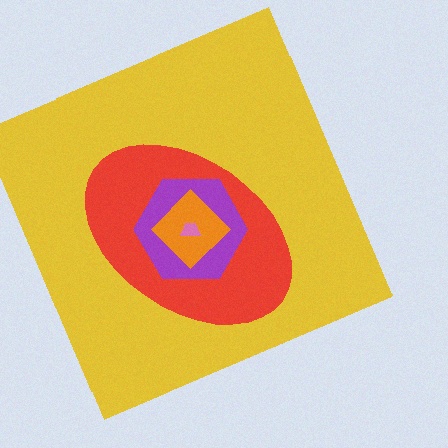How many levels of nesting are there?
5.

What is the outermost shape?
The yellow square.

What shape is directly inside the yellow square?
The red ellipse.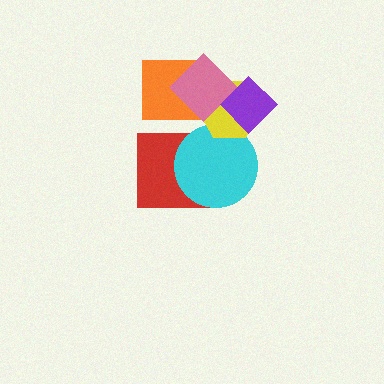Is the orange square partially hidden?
Yes, it is partially covered by another shape.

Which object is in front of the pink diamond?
The purple diamond is in front of the pink diamond.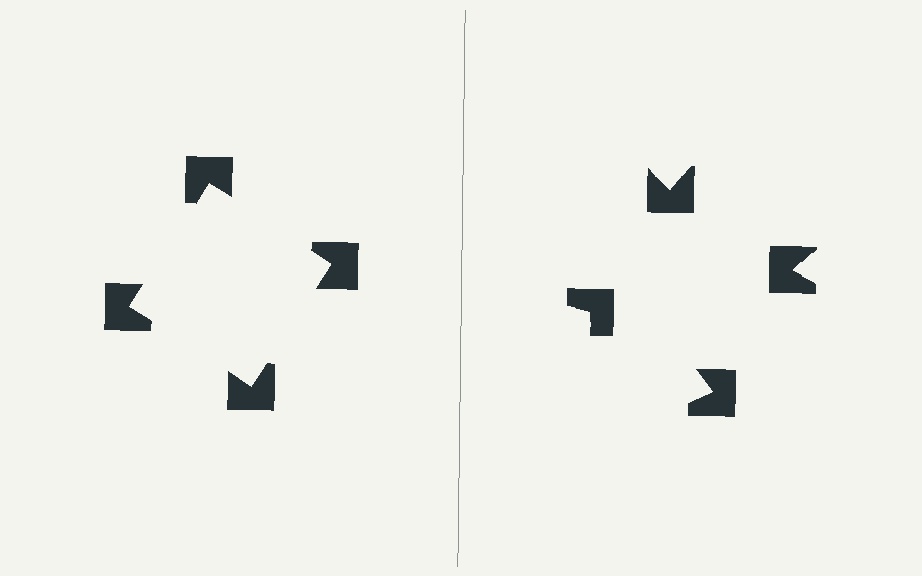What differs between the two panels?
The notched squares are positioned identically on both sides; only the wedge orientations differ. On the left they align to a square; on the right they are misaligned.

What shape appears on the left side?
An illusory square.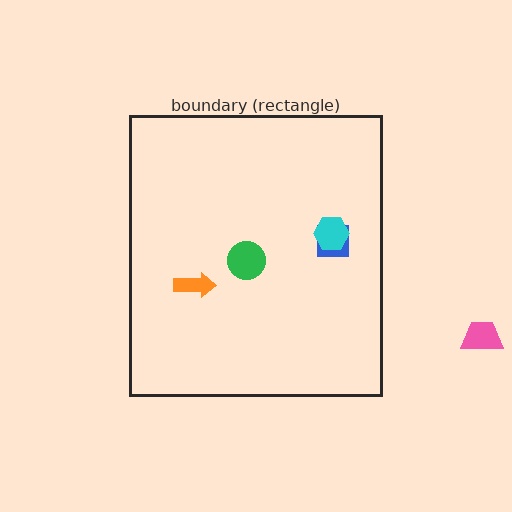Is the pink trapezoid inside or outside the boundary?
Outside.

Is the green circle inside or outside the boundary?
Inside.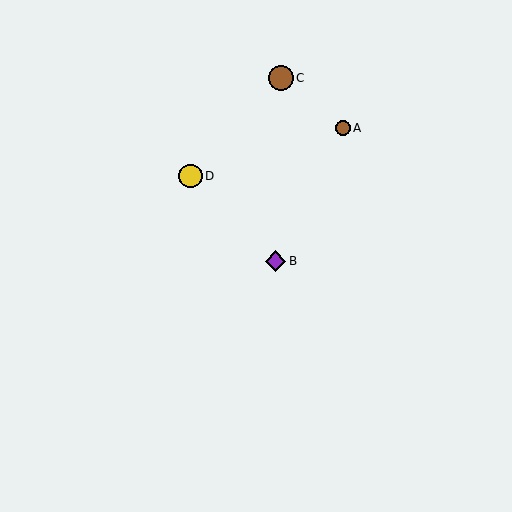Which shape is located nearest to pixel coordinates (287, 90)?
The brown circle (labeled C) at (281, 78) is nearest to that location.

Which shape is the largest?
The brown circle (labeled C) is the largest.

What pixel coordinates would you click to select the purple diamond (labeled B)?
Click at (275, 261) to select the purple diamond B.